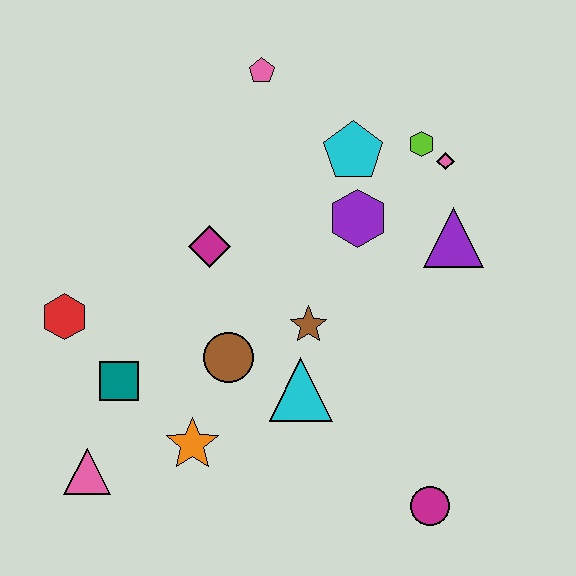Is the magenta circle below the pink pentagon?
Yes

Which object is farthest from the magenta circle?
The pink pentagon is farthest from the magenta circle.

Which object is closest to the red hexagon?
The teal square is closest to the red hexagon.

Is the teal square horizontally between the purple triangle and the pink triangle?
Yes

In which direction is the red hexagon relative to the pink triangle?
The red hexagon is above the pink triangle.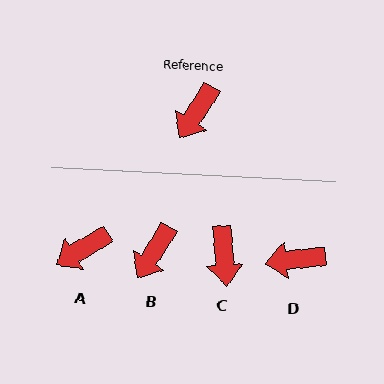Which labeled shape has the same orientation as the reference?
B.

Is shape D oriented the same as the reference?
No, it is off by about 51 degrees.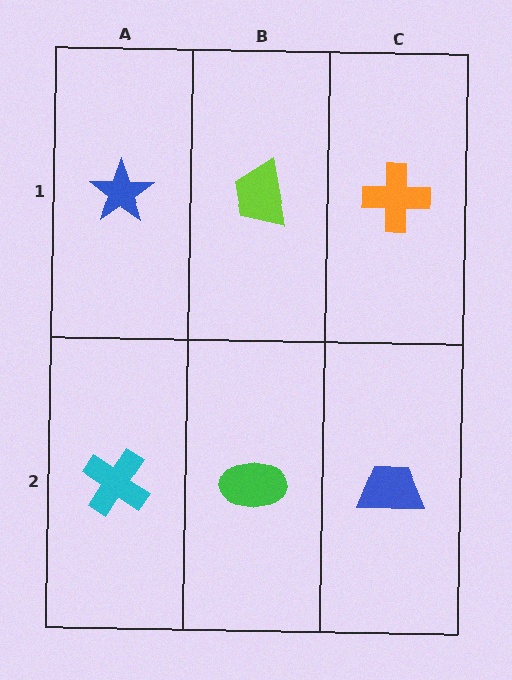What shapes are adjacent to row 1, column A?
A cyan cross (row 2, column A), a lime trapezoid (row 1, column B).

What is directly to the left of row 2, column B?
A cyan cross.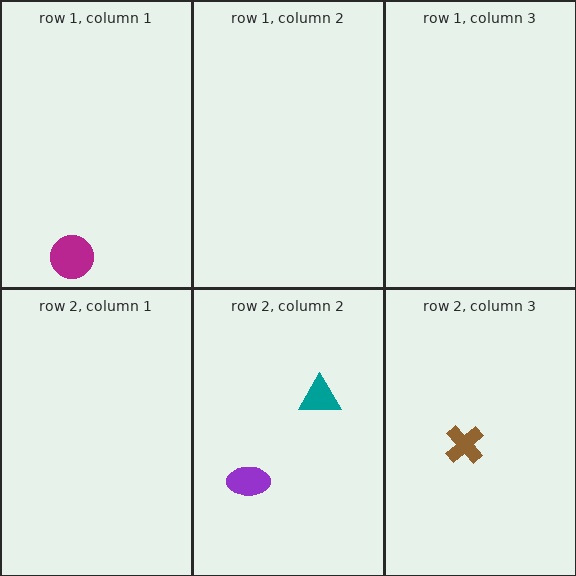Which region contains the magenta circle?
The row 1, column 1 region.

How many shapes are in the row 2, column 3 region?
1.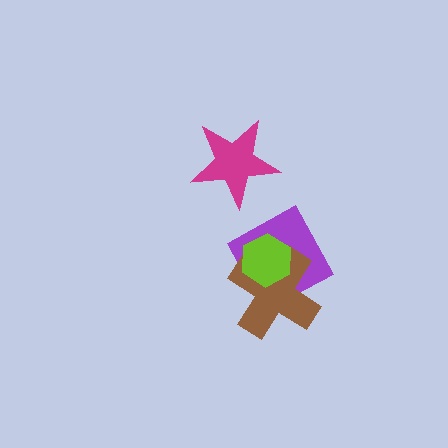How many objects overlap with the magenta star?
0 objects overlap with the magenta star.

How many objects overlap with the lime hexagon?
2 objects overlap with the lime hexagon.